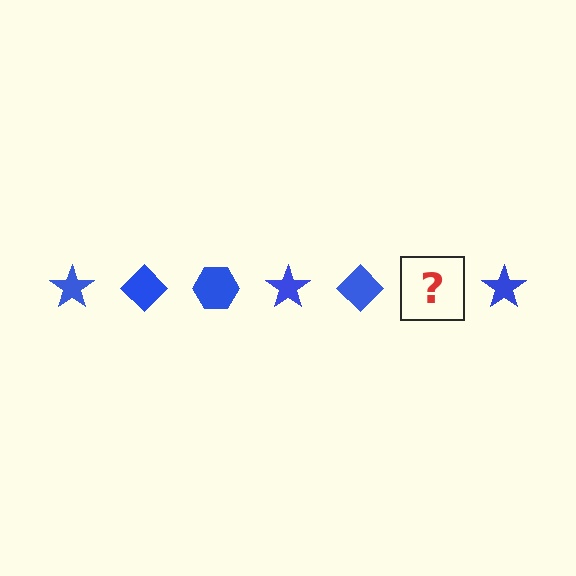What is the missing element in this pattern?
The missing element is a blue hexagon.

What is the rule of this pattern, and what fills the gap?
The rule is that the pattern cycles through star, diamond, hexagon shapes in blue. The gap should be filled with a blue hexagon.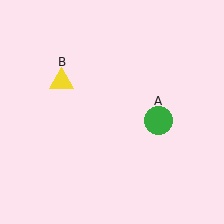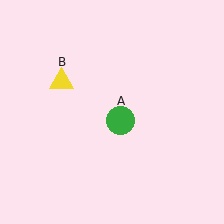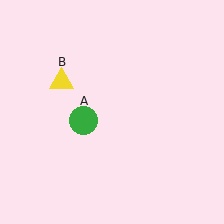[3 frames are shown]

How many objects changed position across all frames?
1 object changed position: green circle (object A).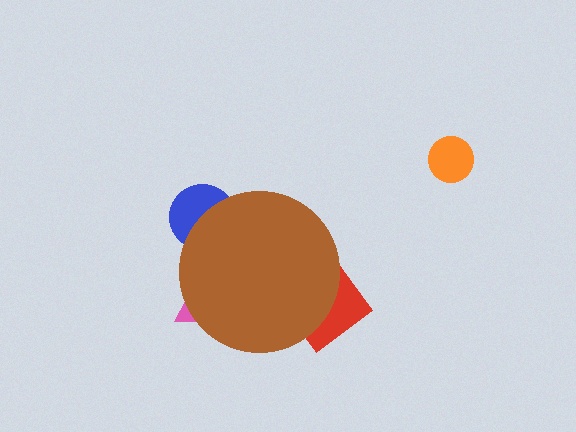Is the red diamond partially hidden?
Yes, the red diamond is partially hidden behind the brown circle.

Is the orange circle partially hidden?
No, the orange circle is fully visible.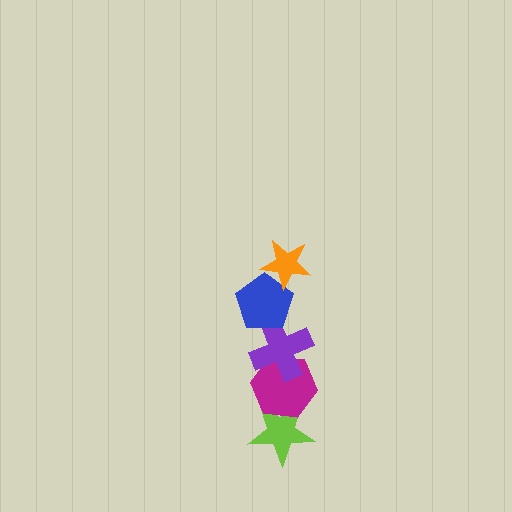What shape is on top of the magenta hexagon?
The purple cross is on top of the magenta hexagon.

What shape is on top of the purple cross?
The blue pentagon is on top of the purple cross.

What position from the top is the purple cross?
The purple cross is 3rd from the top.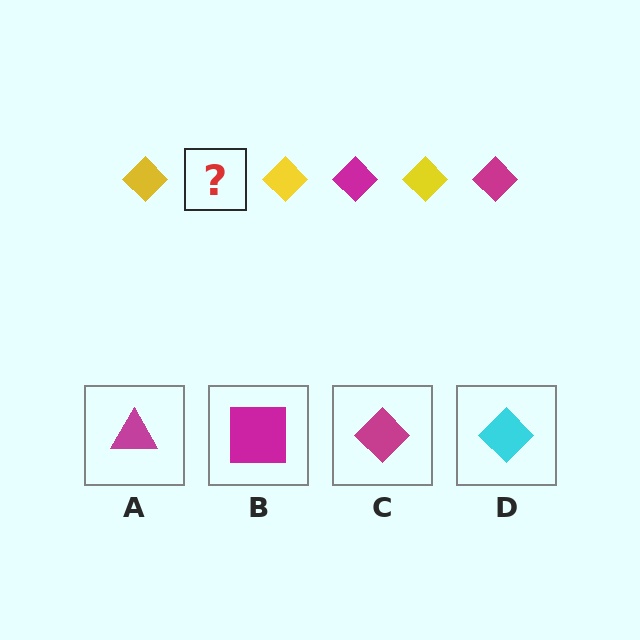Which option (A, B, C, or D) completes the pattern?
C.